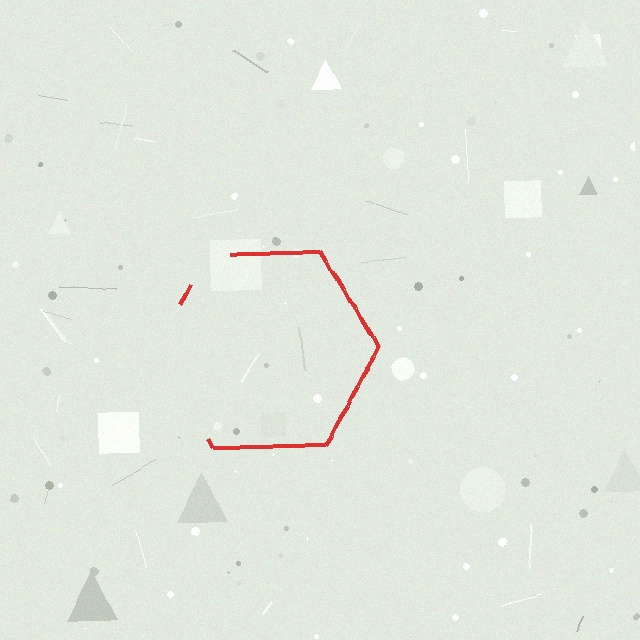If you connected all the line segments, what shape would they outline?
They would outline a hexagon.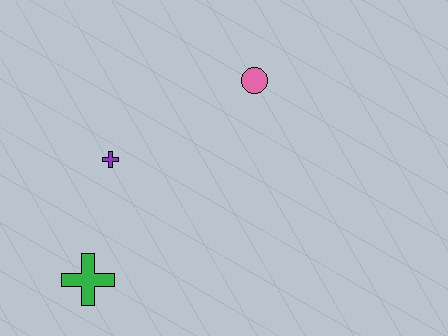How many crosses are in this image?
There are 2 crosses.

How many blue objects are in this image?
There are no blue objects.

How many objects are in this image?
There are 3 objects.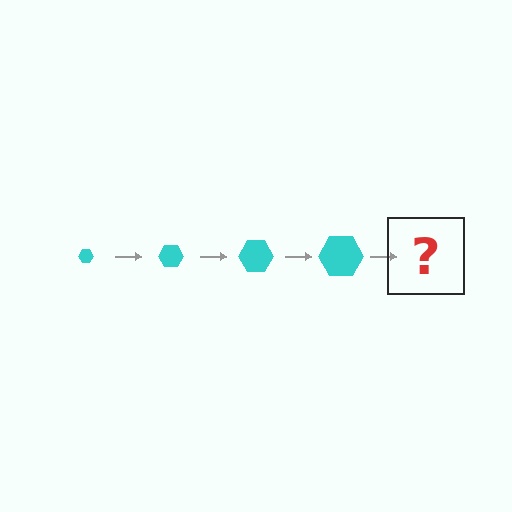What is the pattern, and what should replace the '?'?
The pattern is that the hexagon gets progressively larger each step. The '?' should be a cyan hexagon, larger than the previous one.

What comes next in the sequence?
The next element should be a cyan hexagon, larger than the previous one.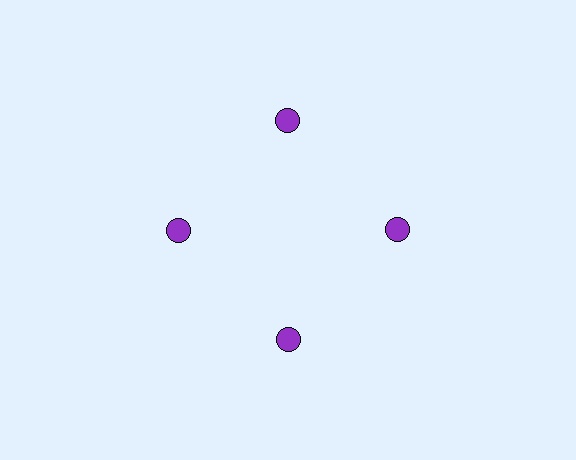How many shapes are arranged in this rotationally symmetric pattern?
There are 4 shapes, arranged in 4 groups of 1.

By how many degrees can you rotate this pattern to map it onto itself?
The pattern maps onto itself every 90 degrees of rotation.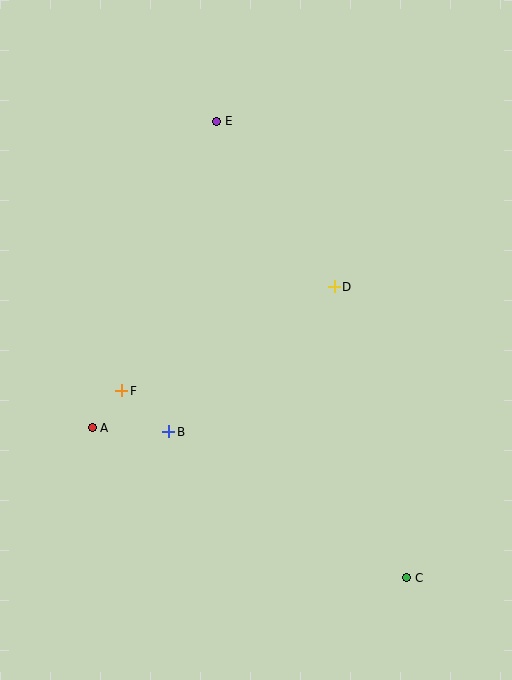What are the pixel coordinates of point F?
Point F is at (121, 391).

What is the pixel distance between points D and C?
The distance between D and C is 299 pixels.